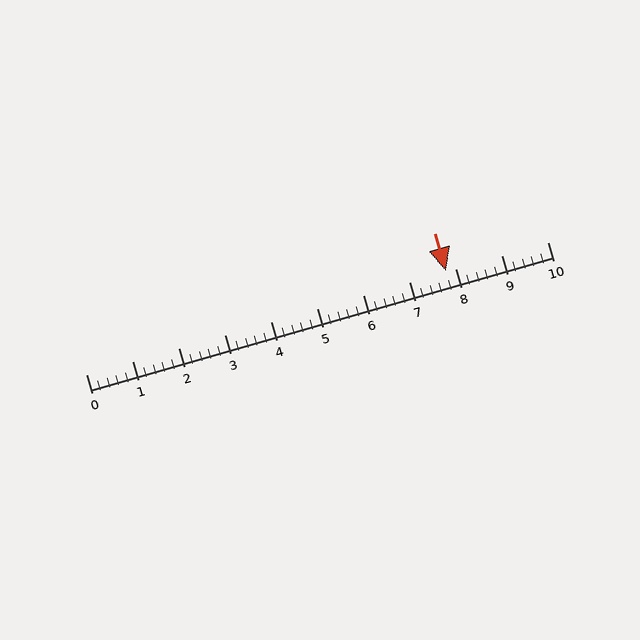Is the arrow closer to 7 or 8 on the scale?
The arrow is closer to 8.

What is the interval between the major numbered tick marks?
The major tick marks are spaced 1 units apart.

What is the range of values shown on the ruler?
The ruler shows values from 0 to 10.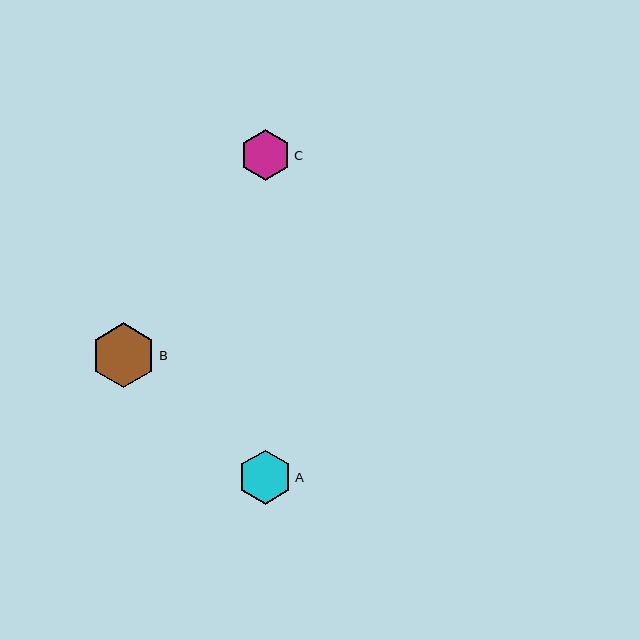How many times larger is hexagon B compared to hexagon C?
Hexagon B is approximately 1.3 times the size of hexagon C.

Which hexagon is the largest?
Hexagon B is the largest with a size of approximately 65 pixels.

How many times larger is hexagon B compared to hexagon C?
Hexagon B is approximately 1.3 times the size of hexagon C.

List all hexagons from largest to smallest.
From largest to smallest: B, A, C.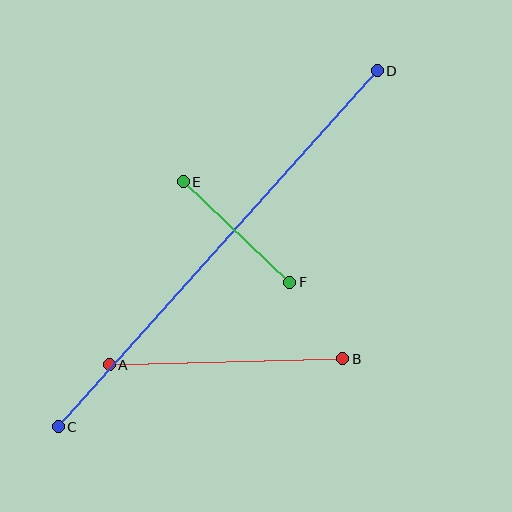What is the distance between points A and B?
The distance is approximately 234 pixels.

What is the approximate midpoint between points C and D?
The midpoint is at approximately (218, 249) pixels.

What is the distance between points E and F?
The distance is approximately 147 pixels.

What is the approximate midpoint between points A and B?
The midpoint is at approximately (226, 362) pixels.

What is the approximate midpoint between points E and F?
The midpoint is at approximately (237, 232) pixels.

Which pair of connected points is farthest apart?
Points C and D are farthest apart.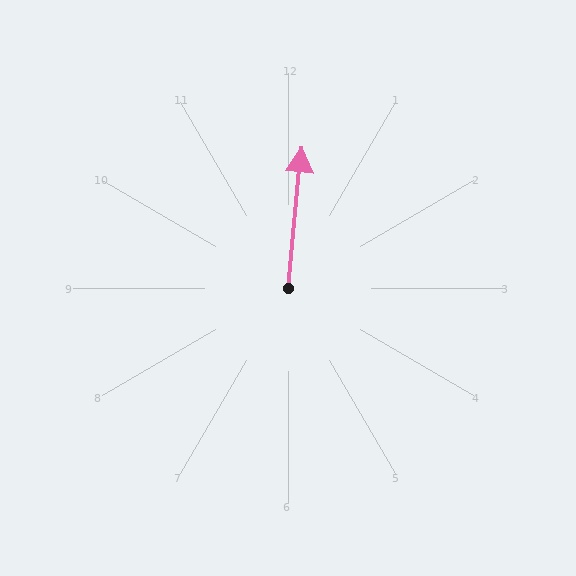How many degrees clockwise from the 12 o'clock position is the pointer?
Approximately 6 degrees.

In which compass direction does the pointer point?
North.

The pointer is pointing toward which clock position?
Roughly 12 o'clock.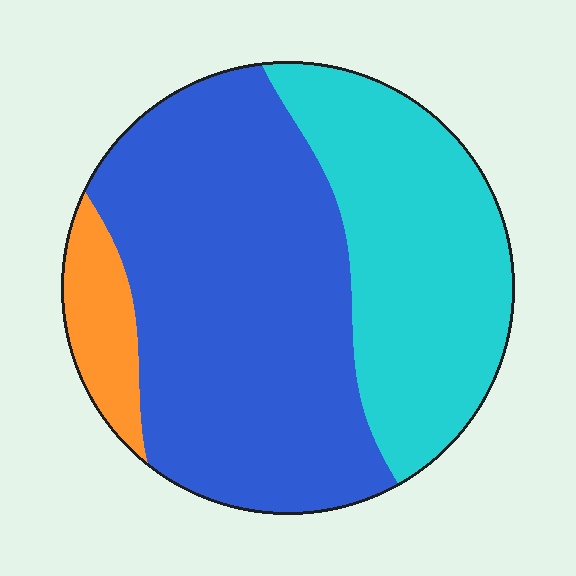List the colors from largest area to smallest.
From largest to smallest: blue, cyan, orange.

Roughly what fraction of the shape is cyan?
Cyan covers roughly 35% of the shape.